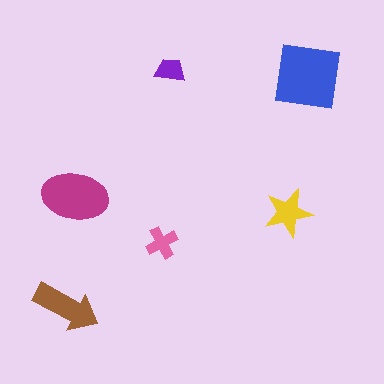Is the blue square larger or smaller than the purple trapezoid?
Larger.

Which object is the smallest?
The purple trapezoid.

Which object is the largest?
The blue square.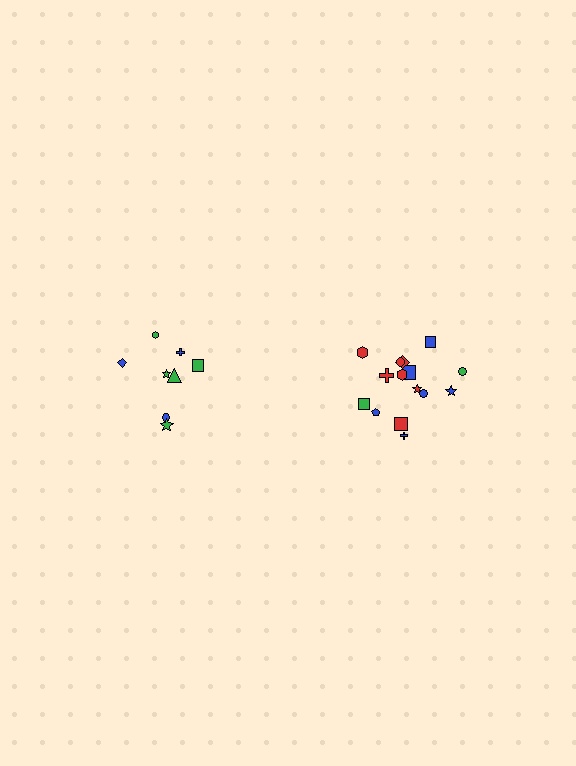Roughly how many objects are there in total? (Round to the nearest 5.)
Roughly 25 objects in total.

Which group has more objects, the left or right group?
The right group.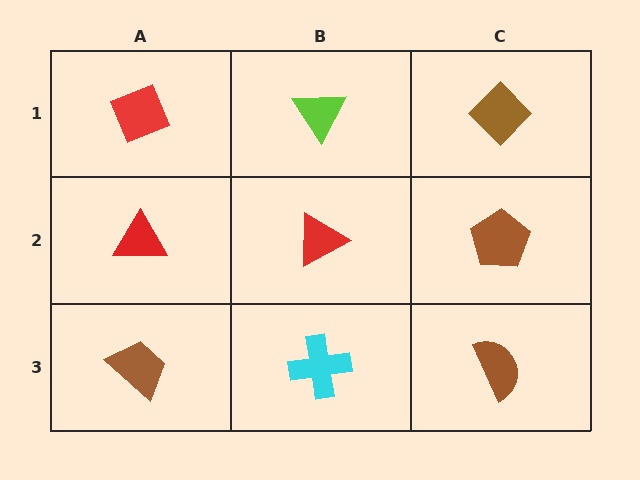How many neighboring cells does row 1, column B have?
3.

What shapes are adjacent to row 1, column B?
A red triangle (row 2, column B), a red diamond (row 1, column A), a brown diamond (row 1, column C).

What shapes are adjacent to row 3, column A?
A red triangle (row 2, column A), a cyan cross (row 3, column B).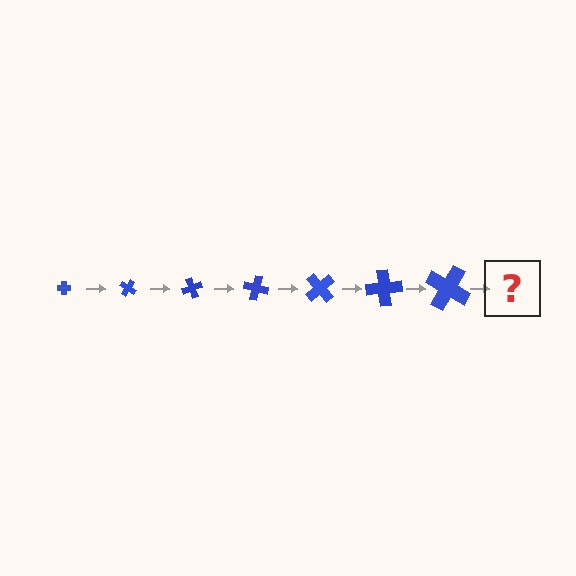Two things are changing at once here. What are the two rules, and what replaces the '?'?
The two rules are that the cross grows larger each step and it rotates 35 degrees each step. The '?' should be a cross, larger than the previous one and rotated 245 degrees from the start.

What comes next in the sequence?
The next element should be a cross, larger than the previous one and rotated 245 degrees from the start.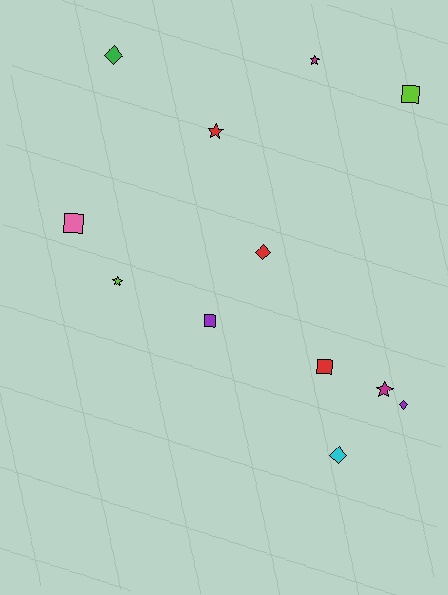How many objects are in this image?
There are 12 objects.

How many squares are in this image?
There are 4 squares.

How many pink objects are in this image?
There is 1 pink object.